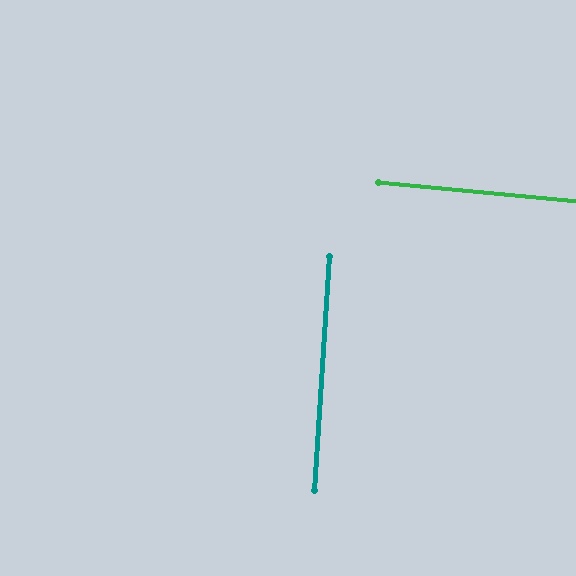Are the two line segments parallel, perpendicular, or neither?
Perpendicular — they meet at approximately 88°.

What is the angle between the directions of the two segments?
Approximately 88 degrees.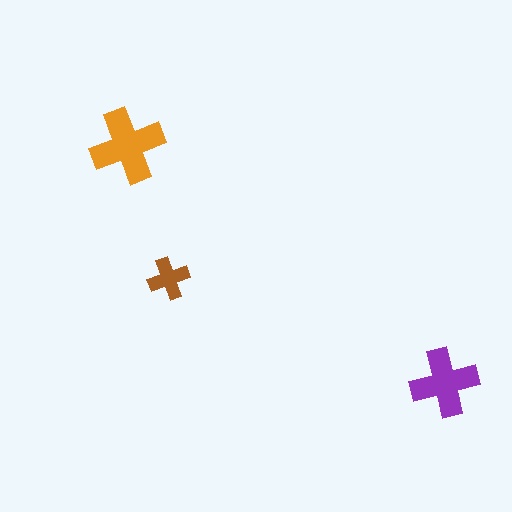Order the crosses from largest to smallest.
the orange one, the purple one, the brown one.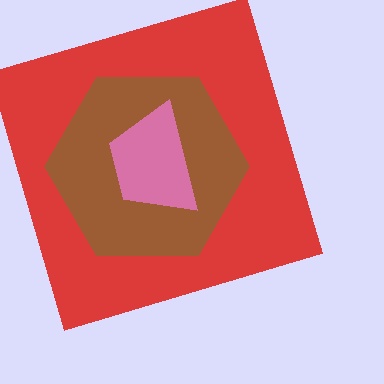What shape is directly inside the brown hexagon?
The pink trapezoid.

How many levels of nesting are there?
3.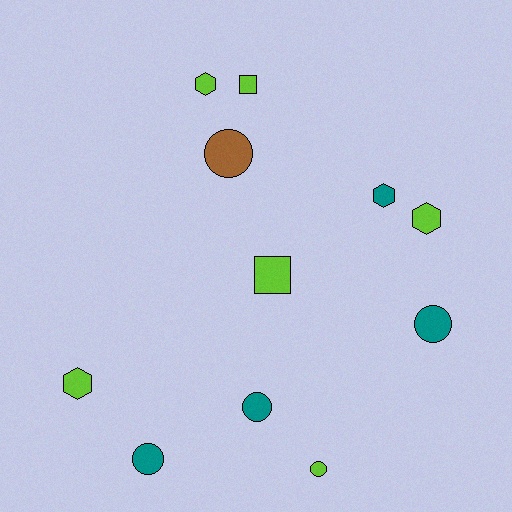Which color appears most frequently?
Lime, with 6 objects.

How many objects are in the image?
There are 11 objects.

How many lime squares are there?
There are 2 lime squares.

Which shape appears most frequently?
Circle, with 5 objects.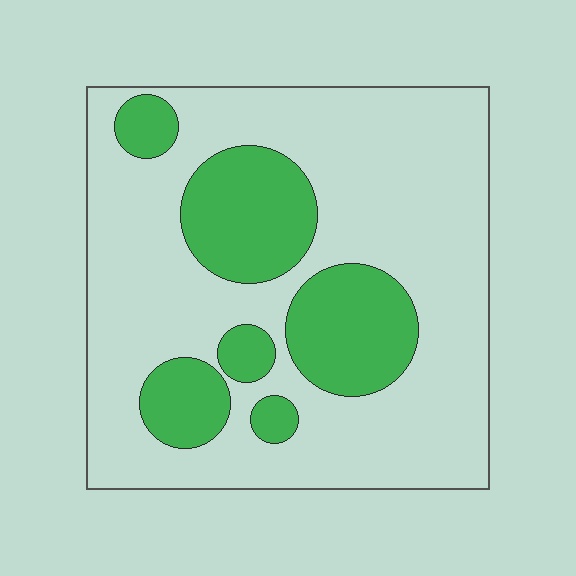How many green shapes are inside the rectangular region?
6.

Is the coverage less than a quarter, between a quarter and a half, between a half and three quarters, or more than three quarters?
Between a quarter and a half.